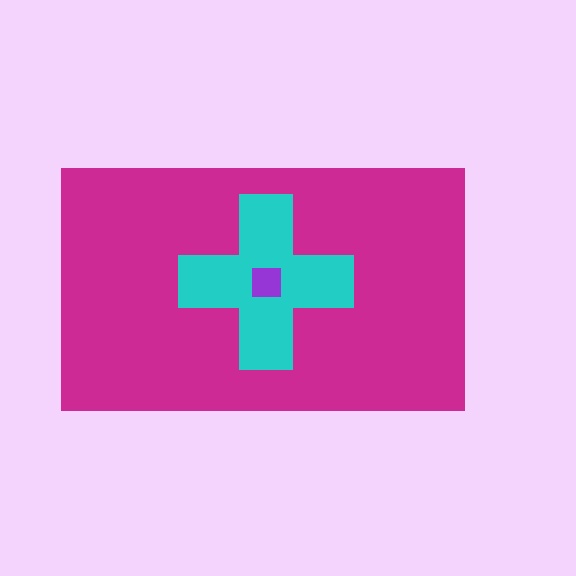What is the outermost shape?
The magenta rectangle.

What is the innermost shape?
The purple square.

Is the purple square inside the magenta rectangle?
Yes.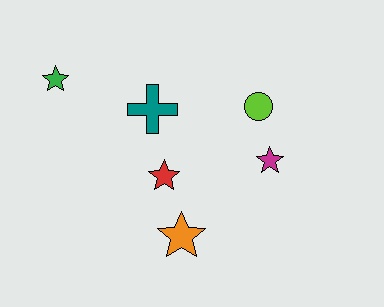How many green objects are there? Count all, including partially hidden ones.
There is 1 green object.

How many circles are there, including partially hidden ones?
There is 1 circle.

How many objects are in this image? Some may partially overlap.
There are 6 objects.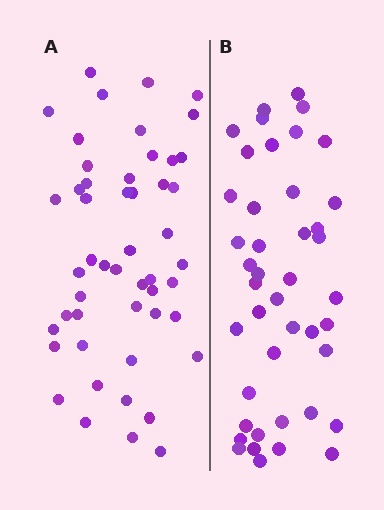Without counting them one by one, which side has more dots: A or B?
Region A (the left region) has more dots.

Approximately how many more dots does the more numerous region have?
Region A has roughly 8 or so more dots than region B.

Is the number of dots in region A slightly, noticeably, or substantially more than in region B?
Region A has only slightly more — the two regions are fairly close. The ratio is roughly 1.2 to 1.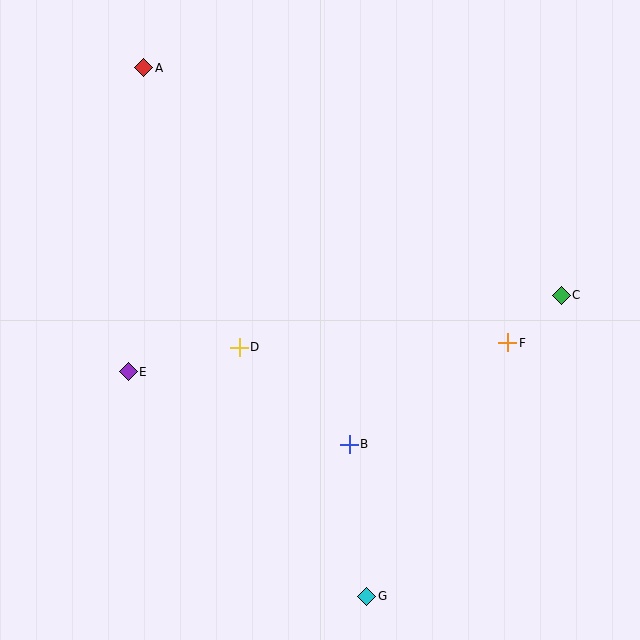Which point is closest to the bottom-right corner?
Point G is closest to the bottom-right corner.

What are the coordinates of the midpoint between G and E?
The midpoint between G and E is at (248, 484).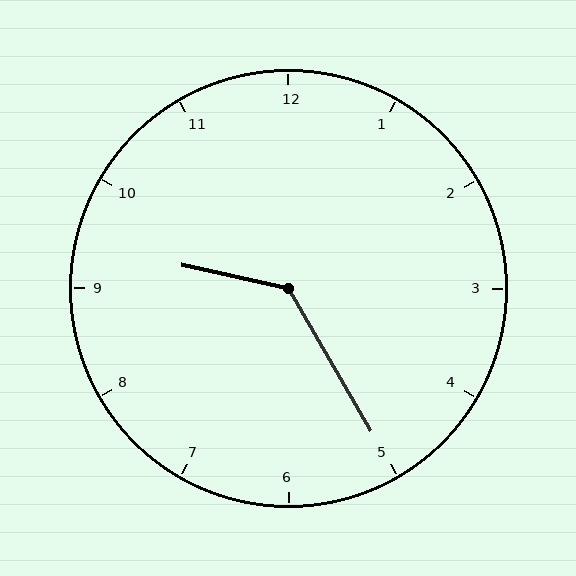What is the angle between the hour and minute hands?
Approximately 132 degrees.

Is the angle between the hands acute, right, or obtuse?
It is obtuse.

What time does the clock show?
9:25.